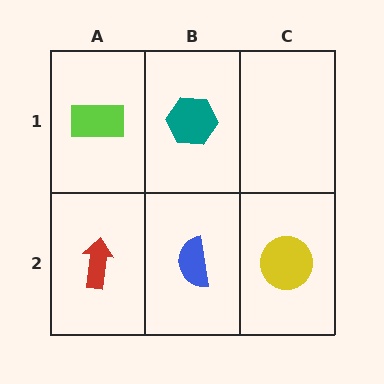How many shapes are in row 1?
2 shapes.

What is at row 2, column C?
A yellow circle.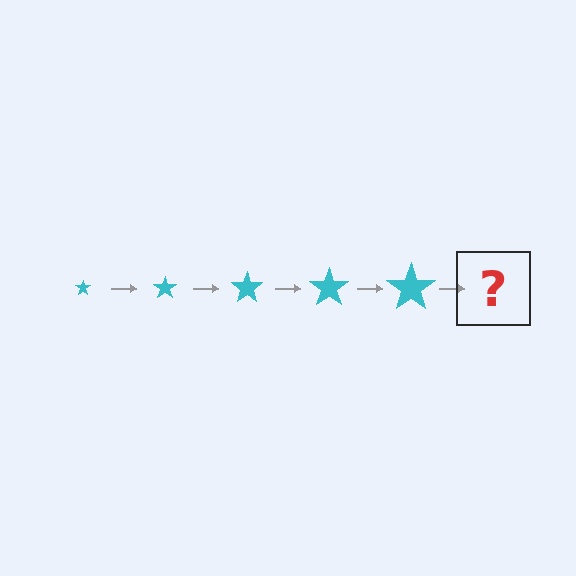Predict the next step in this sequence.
The next step is a cyan star, larger than the previous one.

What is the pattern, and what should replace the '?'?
The pattern is that the star gets progressively larger each step. The '?' should be a cyan star, larger than the previous one.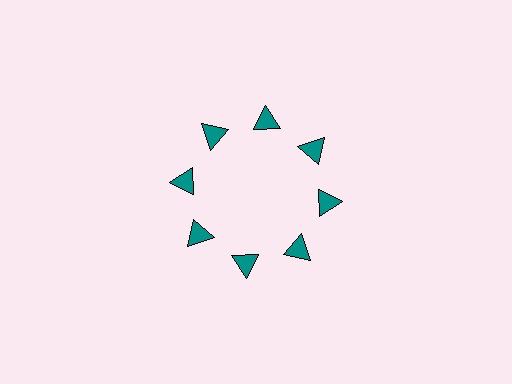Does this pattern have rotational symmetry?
Yes, this pattern has 8-fold rotational symmetry. It looks the same after rotating 45 degrees around the center.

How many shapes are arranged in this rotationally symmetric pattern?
There are 8 shapes, arranged in 8 groups of 1.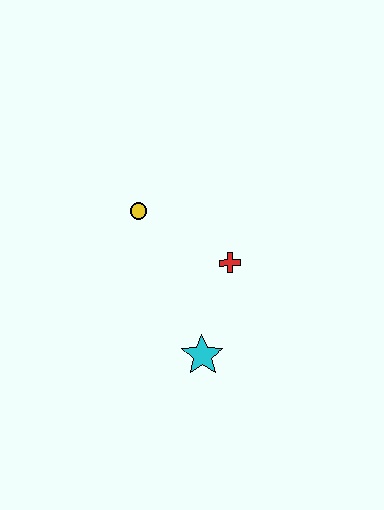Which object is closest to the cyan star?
The red cross is closest to the cyan star.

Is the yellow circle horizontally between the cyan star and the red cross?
No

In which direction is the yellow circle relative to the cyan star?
The yellow circle is above the cyan star.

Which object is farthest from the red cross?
The yellow circle is farthest from the red cross.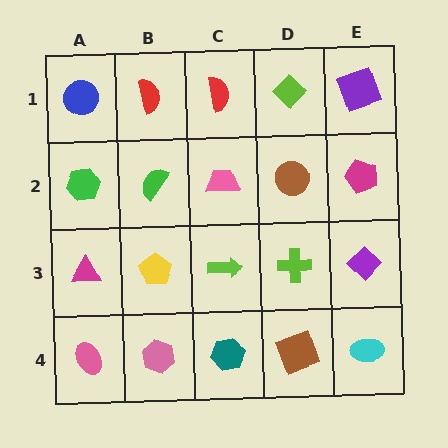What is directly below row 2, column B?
A yellow pentagon.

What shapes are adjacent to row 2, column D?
A lime diamond (row 1, column D), a lime cross (row 3, column D), a pink trapezoid (row 2, column C), a magenta pentagon (row 2, column E).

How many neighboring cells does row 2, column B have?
4.